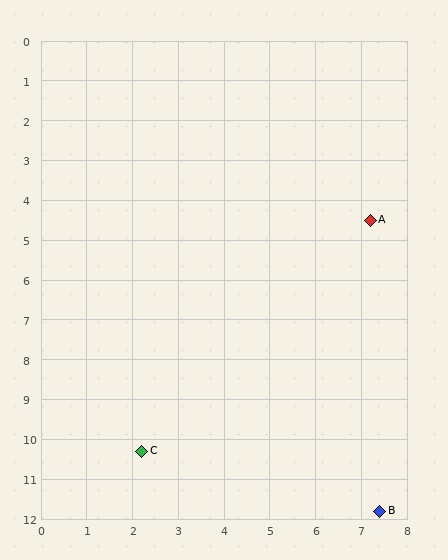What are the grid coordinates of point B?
Point B is at approximately (7.4, 11.8).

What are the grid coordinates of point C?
Point C is at approximately (2.2, 10.3).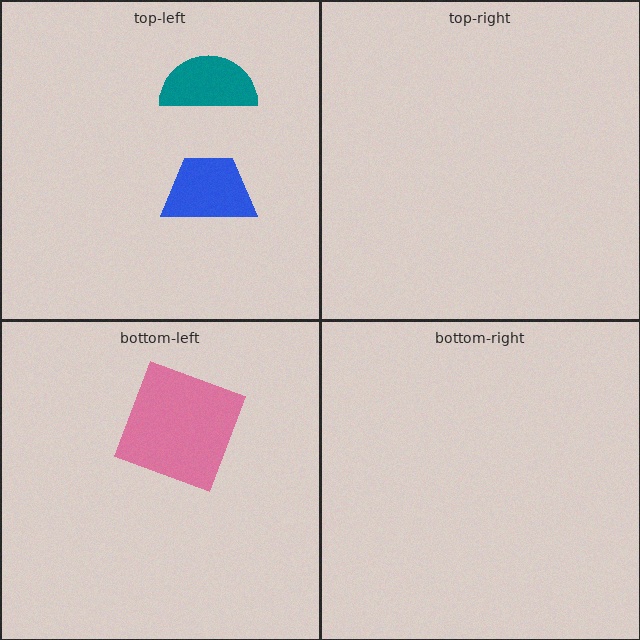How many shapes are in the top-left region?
2.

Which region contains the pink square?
The bottom-left region.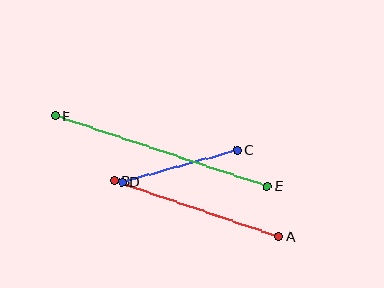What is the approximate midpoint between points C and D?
The midpoint is at approximately (179, 166) pixels.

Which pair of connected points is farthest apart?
Points E and F are farthest apart.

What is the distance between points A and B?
The distance is approximately 174 pixels.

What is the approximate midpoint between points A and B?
The midpoint is at approximately (196, 208) pixels.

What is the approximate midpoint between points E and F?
The midpoint is at approximately (161, 151) pixels.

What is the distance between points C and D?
The distance is approximately 120 pixels.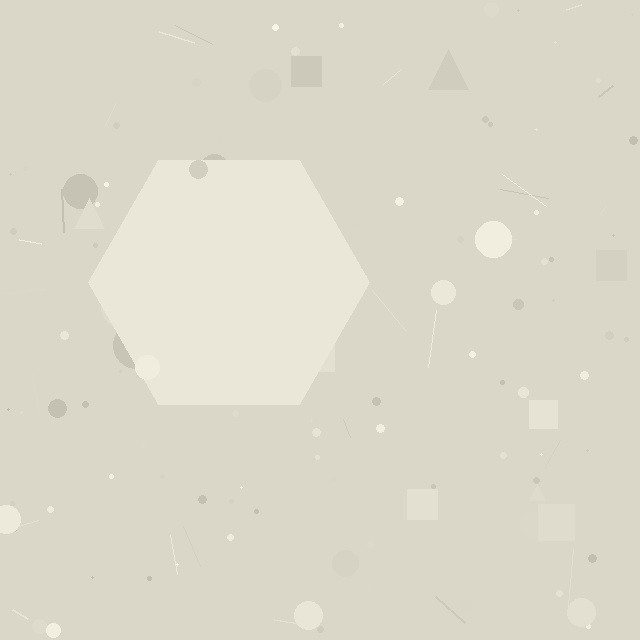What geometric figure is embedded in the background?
A hexagon is embedded in the background.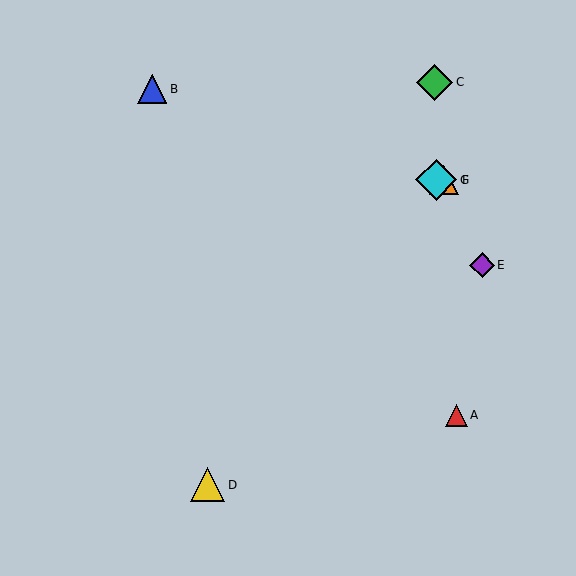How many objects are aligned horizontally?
2 objects (F, G) are aligned horizontally.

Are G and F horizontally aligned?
Yes, both are at y≈180.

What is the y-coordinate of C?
Object C is at y≈82.